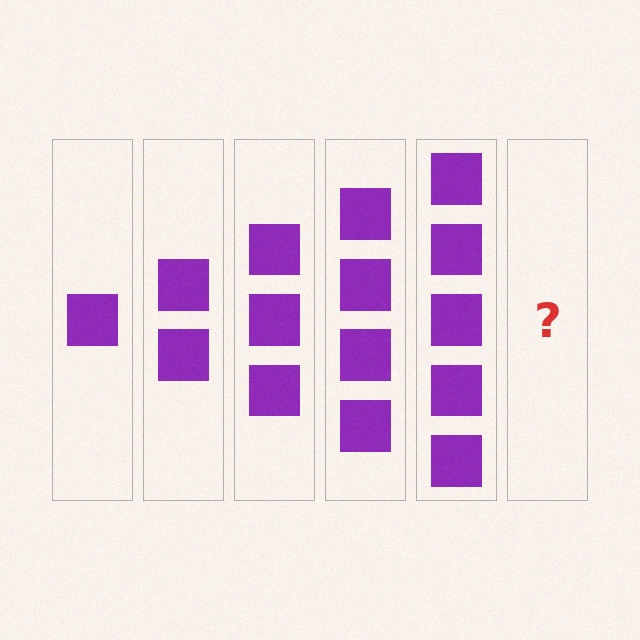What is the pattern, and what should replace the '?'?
The pattern is that each step adds one more square. The '?' should be 6 squares.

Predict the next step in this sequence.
The next step is 6 squares.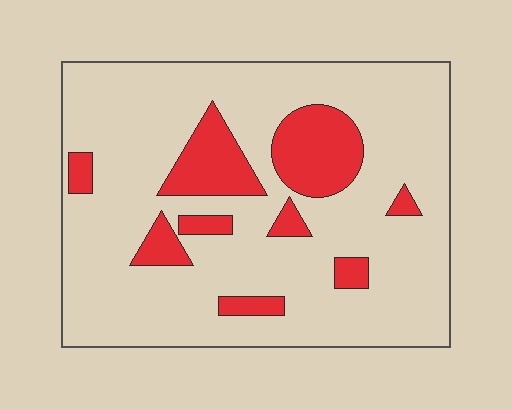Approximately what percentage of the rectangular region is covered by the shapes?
Approximately 20%.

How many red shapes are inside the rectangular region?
9.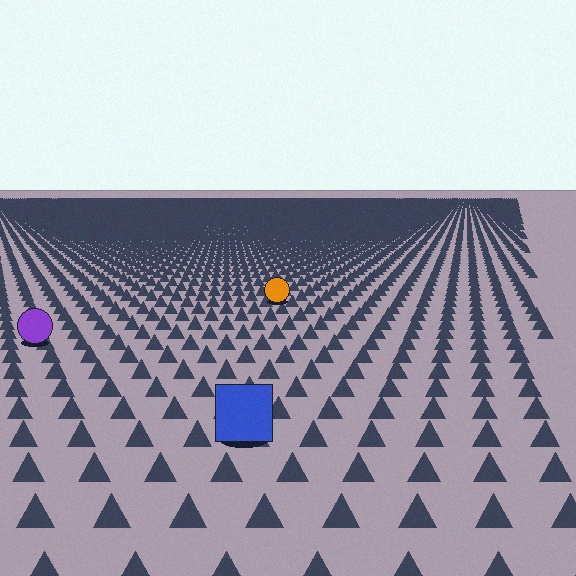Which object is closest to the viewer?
The blue square is closest. The texture marks near it are larger and more spread out.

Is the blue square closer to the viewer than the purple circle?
Yes. The blue square is closer — you can tell from the texture gradient: the ground texture is coarser near it.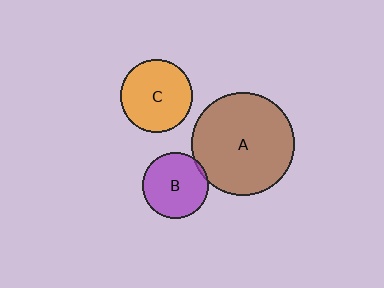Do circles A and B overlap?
Yes.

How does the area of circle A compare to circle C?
Approximately 2.0 times.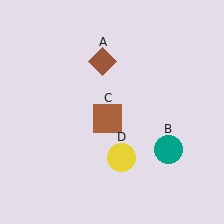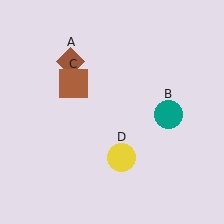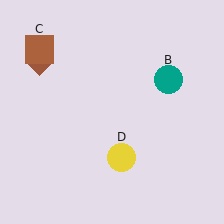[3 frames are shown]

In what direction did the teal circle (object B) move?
The teal circle (object B) moved up.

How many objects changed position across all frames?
3 objects changed position: brown diamond (object A), teal circle (object B), brown square (object C).